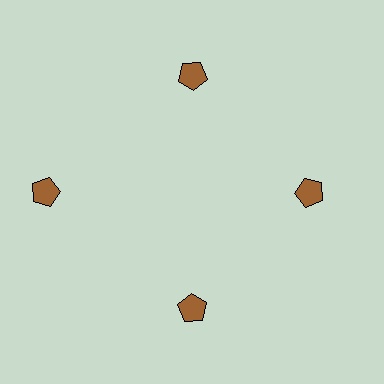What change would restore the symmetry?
The symmetry would be restored by moving it inward, back onto the ring so that all 4 pentagons sit at equal angles and equal distance from the center.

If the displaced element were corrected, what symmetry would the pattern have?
It would have 4-fold rotational symmetry — the pattern would map onto itself every 90 degrees.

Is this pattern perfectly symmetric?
No. The 4 brown pentagons are arranged in a ring, but one element near the 9 o'clock position is pushed outward from the center, breaking the 4-fold rotational symmetry.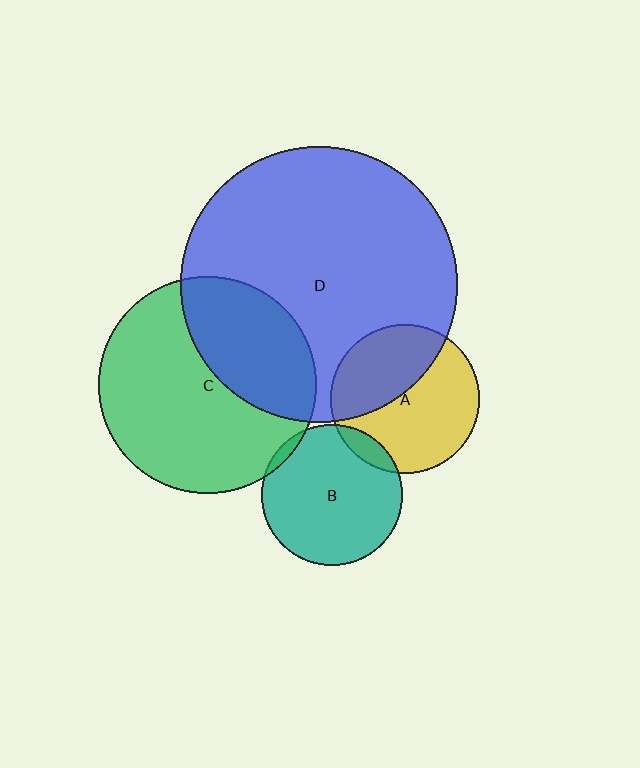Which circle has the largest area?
Circle D (blue).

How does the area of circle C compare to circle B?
Approximately 2.4 times.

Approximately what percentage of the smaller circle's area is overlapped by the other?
Approximately 10%.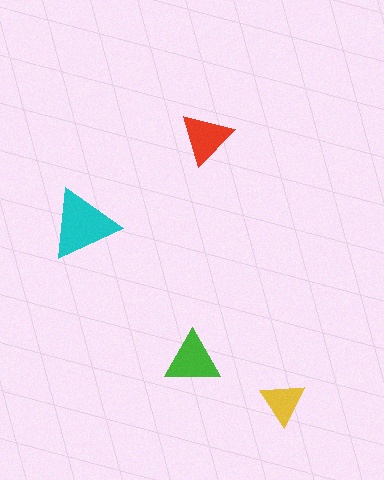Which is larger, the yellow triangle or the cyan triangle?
The cyan one.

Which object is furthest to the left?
The cyan triangle is leftmost.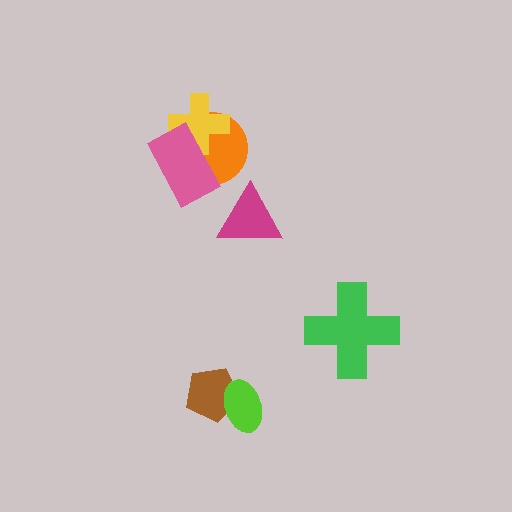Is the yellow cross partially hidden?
Yes, it is partially covered by another shape.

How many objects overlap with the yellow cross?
2 objects overlap with the yellow cross.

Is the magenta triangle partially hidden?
No, no other shape covers it.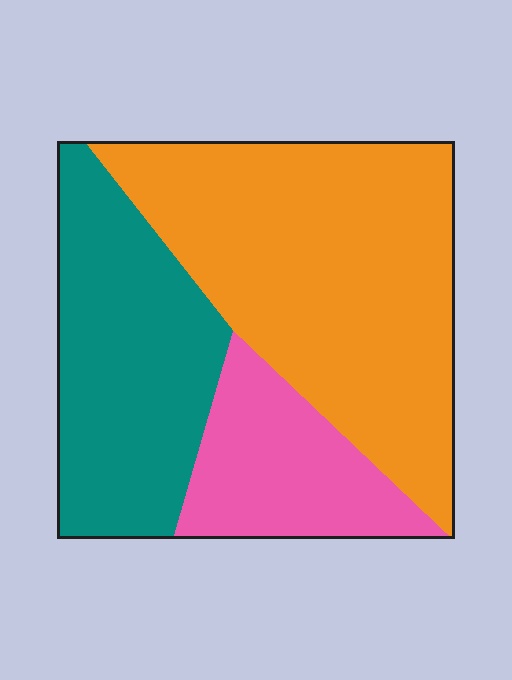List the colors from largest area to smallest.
From largest to smallest: orange, teal, pink.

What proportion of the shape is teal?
Teal covers around 30% of the shape.